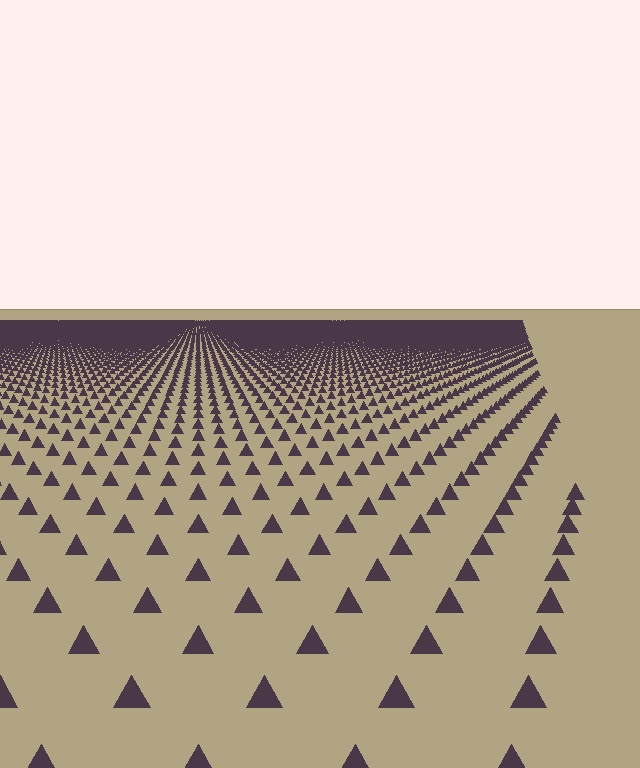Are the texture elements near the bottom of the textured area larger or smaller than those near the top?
Larger. Near the bottom, elements are closer to the viewer and appear at a bigger on-screen size.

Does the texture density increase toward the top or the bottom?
Density increases toward the top.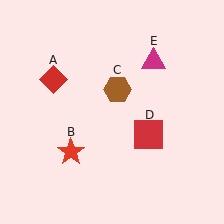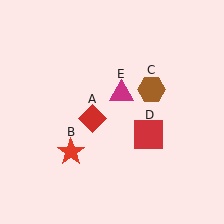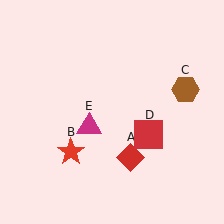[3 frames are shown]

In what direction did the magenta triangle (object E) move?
The magenta triangle (object E) moved down and to the left.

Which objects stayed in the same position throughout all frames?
Red star (object B) and red square (object D) remained stationary.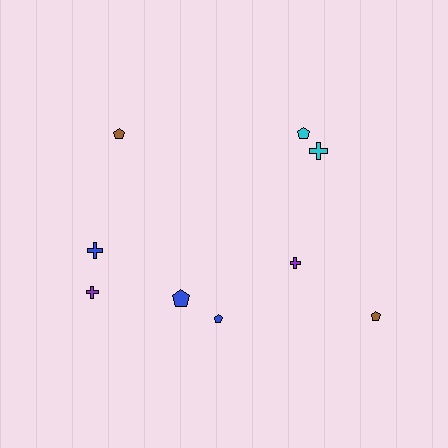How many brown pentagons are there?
There are 2 brown pentagons.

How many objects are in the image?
There are 9 objects.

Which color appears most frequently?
Blue, with 3 objects.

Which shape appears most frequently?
Pentagon, with 5 objects.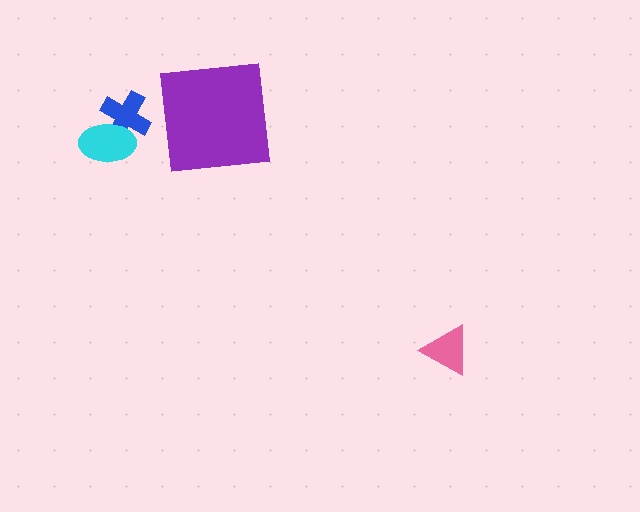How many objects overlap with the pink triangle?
0 objects overlap with the pink triangle.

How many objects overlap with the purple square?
0 objects overlap with the purple square.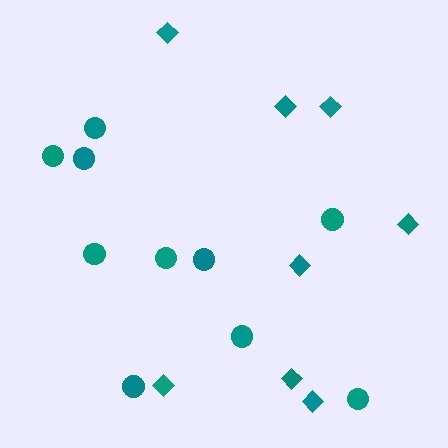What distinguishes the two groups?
There are 2 groups: one group of circles (10) and one group of diamonds (8).